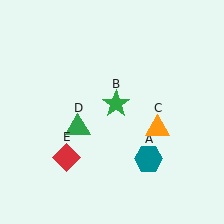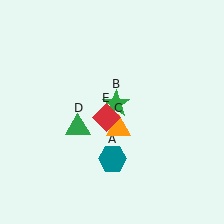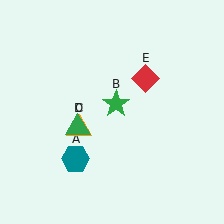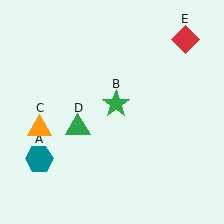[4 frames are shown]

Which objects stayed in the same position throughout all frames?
Green star (object B) and green triangle (object D) remained stationary.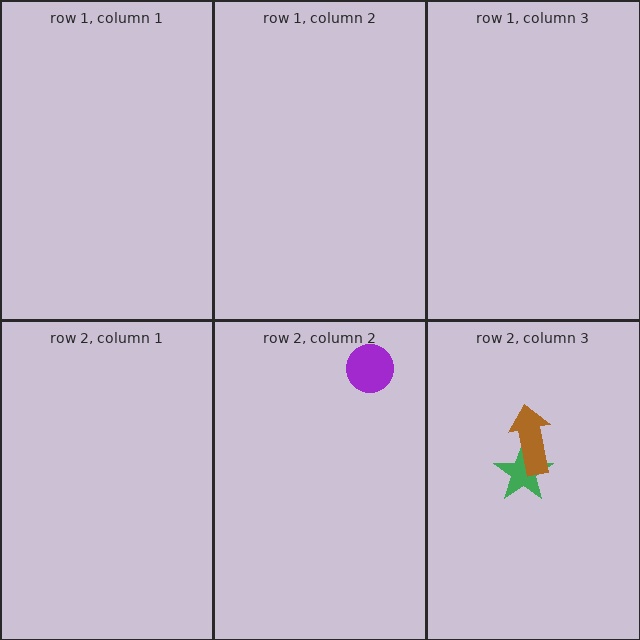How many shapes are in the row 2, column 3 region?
2.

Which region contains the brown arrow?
The row 2, column 3 region.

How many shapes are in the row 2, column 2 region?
1.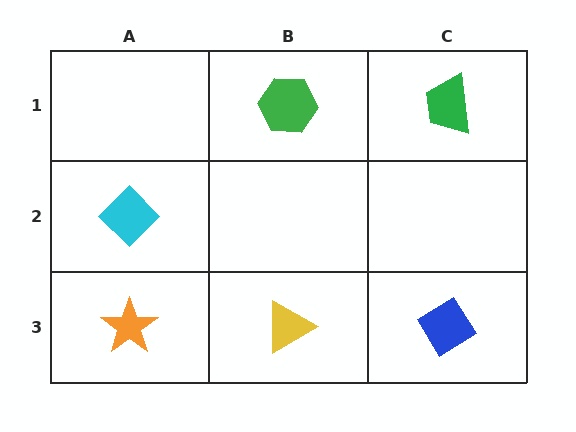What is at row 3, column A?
An orange star.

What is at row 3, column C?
A blue diamond.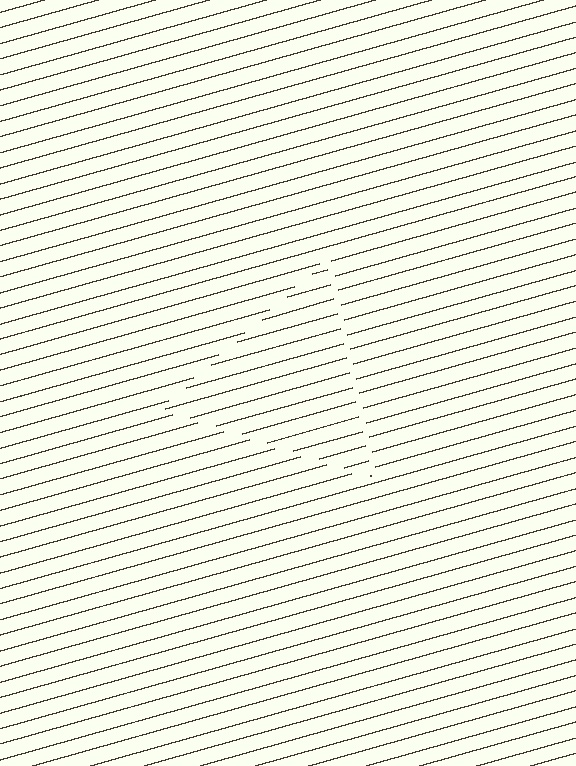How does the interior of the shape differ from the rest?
The interior of the shape contains the same grating, shifted by half a period — the contour is defined by the phase discontinuity where line-ends from the inner and outer gratings abut.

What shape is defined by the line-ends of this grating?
An illusory triangle. The interior of the shape contains the same grating, shifted by half a period — the contour is defined by the phase discontinuity where line-ends from the inner and outer gratings abut.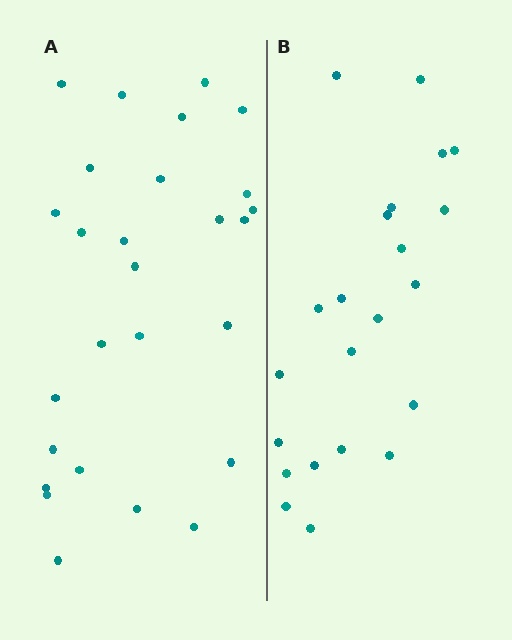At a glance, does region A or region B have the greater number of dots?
Region A (the left region) has more dots.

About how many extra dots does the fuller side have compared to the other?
Region A has about 5 more dots than region B.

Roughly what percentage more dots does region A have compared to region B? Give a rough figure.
About 25% more.